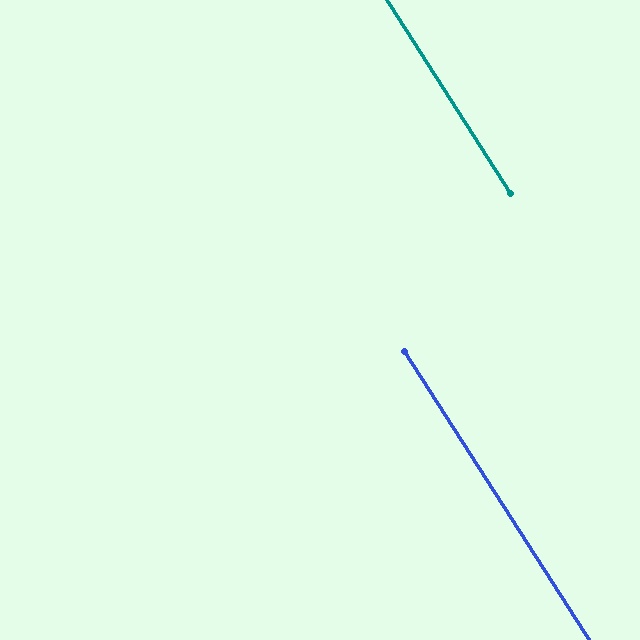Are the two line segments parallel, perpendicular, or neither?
Parallel — their directions differ by only 0.3°.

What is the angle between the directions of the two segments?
Approximately 0 degrees.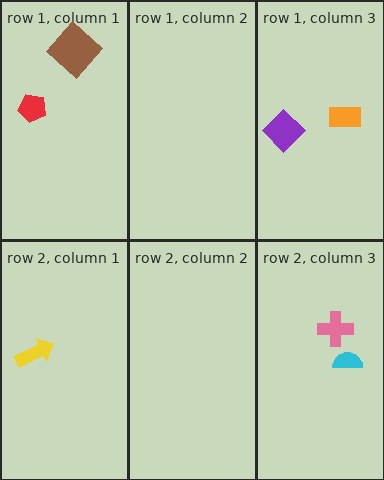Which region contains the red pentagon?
The row 1, column 1 region.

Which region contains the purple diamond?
The row 1, column 3 region.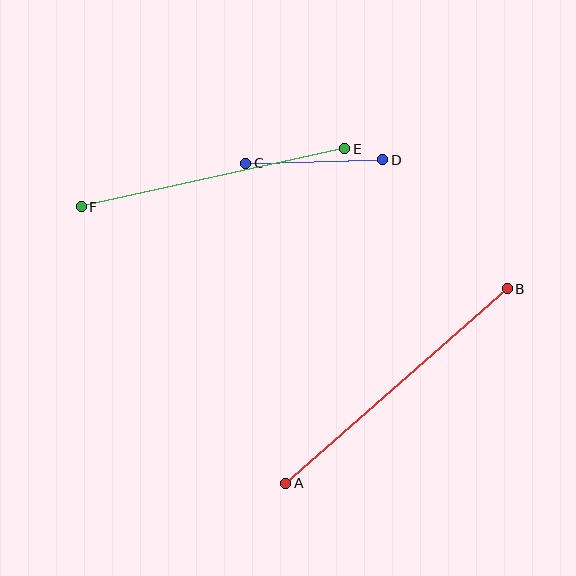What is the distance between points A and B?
The distance is approximately 295 pixels.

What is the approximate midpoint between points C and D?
The midpoint is at approximately (314, 162) pixels.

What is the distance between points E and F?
The distance is approximately 270 pixels.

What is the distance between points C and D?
The distance is approximately 137 pixels.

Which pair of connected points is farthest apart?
Points A and B are farthest apart.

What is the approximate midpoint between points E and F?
The midpoint is at approximately (213, 178) pixels.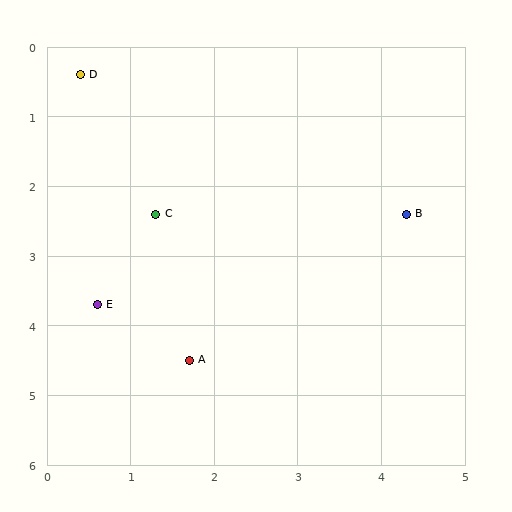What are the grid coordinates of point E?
Point E is at approximately (0.6, 3.7).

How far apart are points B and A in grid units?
Points B and A are about 3.3 grid units apart.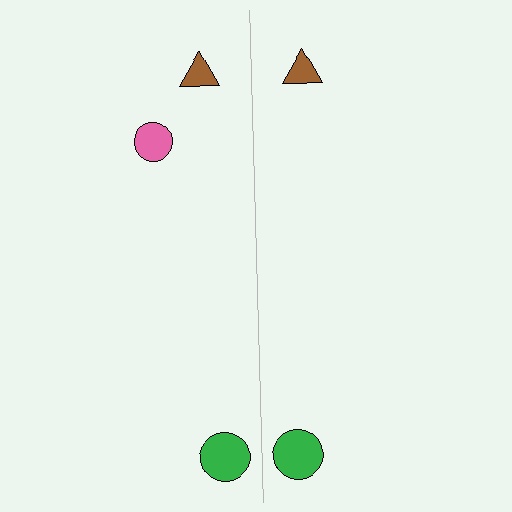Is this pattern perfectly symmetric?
No, the pattern is not perfectly symmetric. A pink circle is missing from the right side.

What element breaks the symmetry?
A pink circle is missing from the right side.